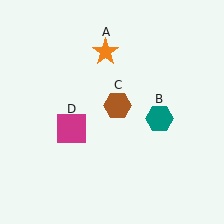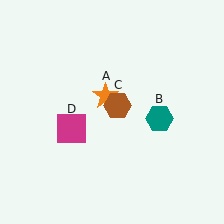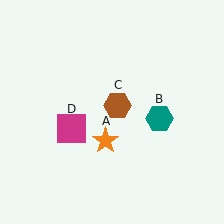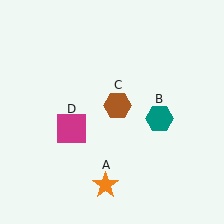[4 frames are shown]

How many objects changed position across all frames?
1 object changed position: orange star (object A).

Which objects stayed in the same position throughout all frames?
Teal hexagon (object B) and brown hexagon (object C) and magenta square (object D) remained stationary.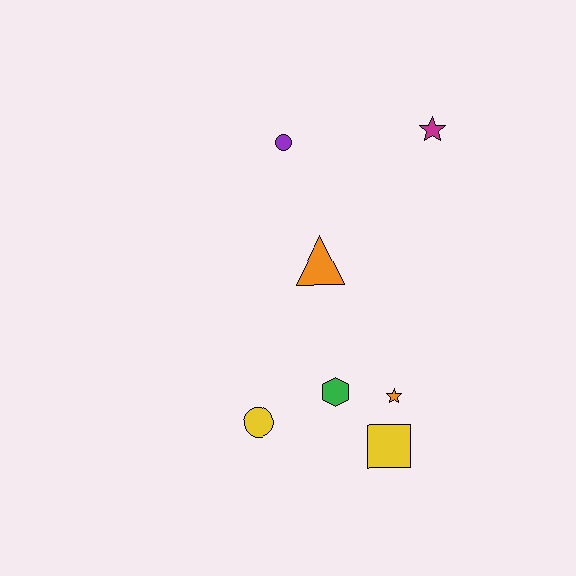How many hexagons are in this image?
There is 1 hexagon.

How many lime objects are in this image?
There are no lime objects.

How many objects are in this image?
There are 7 objects.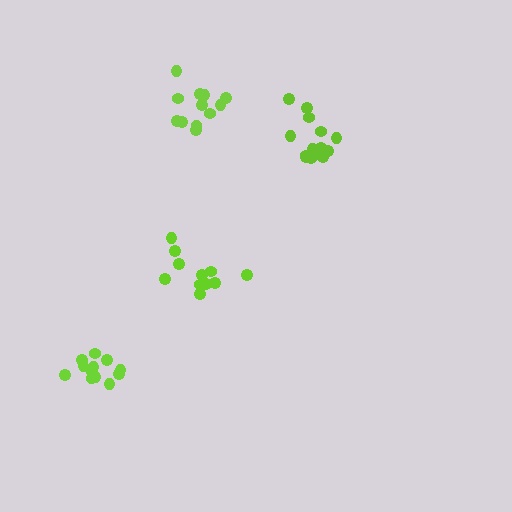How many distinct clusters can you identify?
There are 4 distinct clusters.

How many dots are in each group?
Group 1: 12 dots, Group 2: 12 dots, Group 3: 14 dots, Group 4: 12 dots (50 total).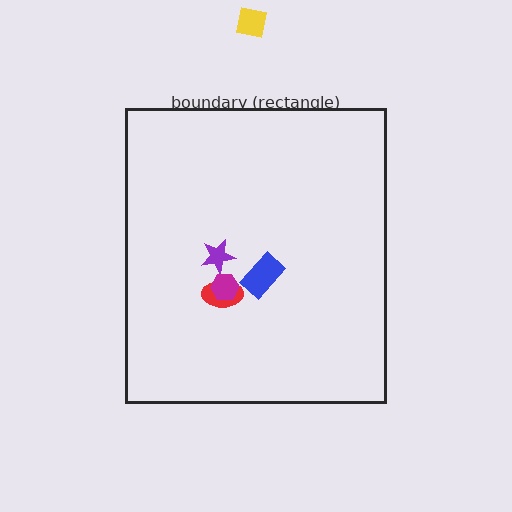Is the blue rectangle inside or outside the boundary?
Inside.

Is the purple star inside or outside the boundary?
Inside.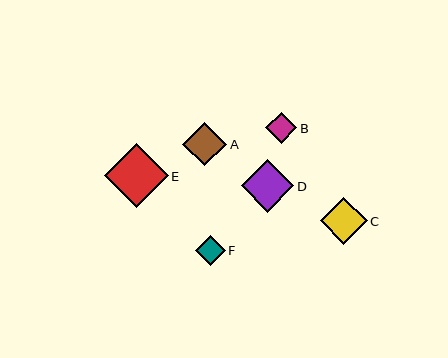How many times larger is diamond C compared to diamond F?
Diamond C is approximately 1.6 times the size of diamond F.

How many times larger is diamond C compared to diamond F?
Diamond C is approximately 1.6 times the size of diamond F.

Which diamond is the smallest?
Diamond F is the smallest with a size of approximately 30 pixels.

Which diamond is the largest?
Diamond E is the largest with a size of approximately 64 pixels.